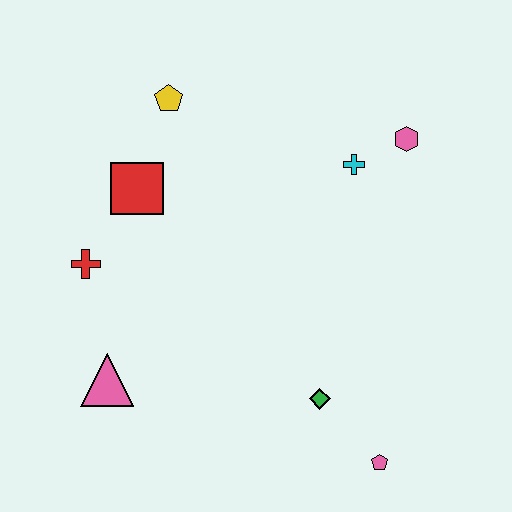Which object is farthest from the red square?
The pink pentagon is farthest from the red square.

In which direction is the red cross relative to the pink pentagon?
The red cross is to the left of the pink pentagon.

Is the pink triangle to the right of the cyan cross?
No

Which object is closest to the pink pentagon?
The green diamond is closest to the pink pentagon.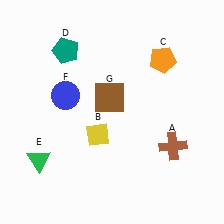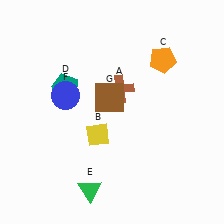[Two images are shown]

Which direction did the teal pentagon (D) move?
The teal pentagon (D) moved down.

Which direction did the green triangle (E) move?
The green triangle (E) moved right.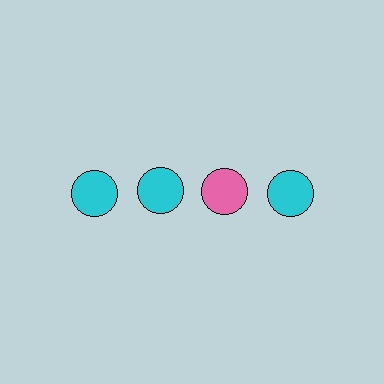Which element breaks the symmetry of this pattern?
The pink circle in the top row, center column breaks the symmetry. All other shapes are cyan circles.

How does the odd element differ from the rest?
It has a different color: pink instead of cyan.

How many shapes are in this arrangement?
There are 4 shapes arranged in a grid pattern.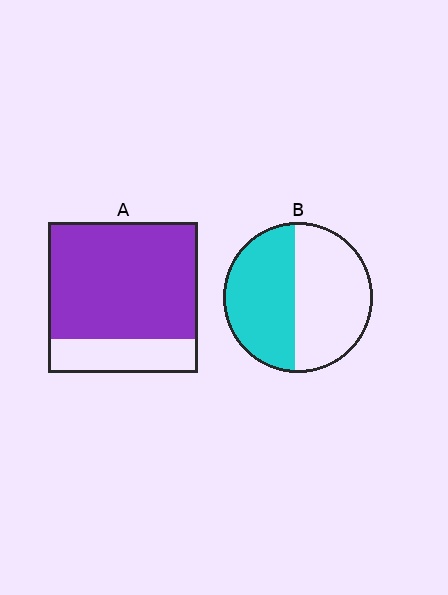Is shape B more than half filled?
Roughly half.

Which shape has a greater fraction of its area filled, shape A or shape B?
Shape A.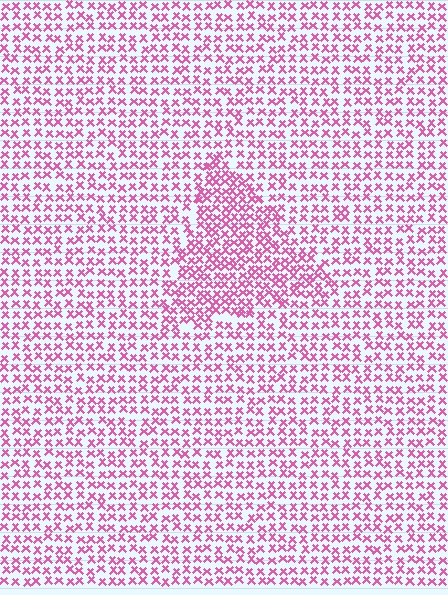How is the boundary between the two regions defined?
The boundary is defined by a change in element density (approximately 1.6x ratio). All elements are the same color, size, and shape.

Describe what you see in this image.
The image contains small pink elements arranged at two different densities. A triangle-shaped region is visible where the elements are more densely packed than the surrounding area.